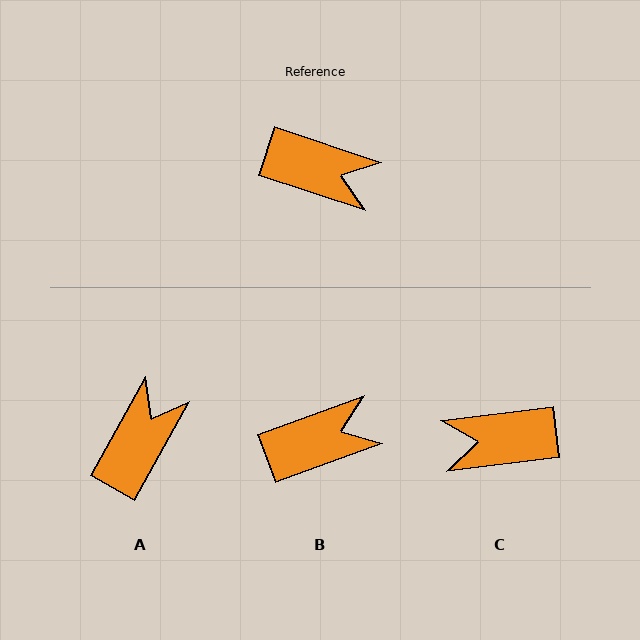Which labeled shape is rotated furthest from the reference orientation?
C, about 154 degrees away.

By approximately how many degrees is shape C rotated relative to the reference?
Approximately 154 degrees clockwise.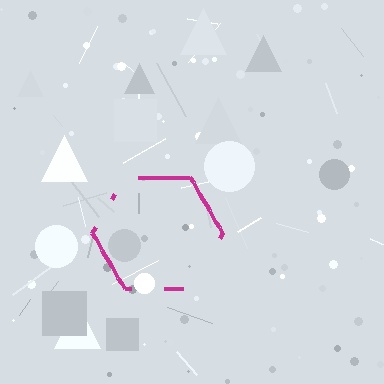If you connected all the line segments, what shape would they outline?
They would outline a hexagon.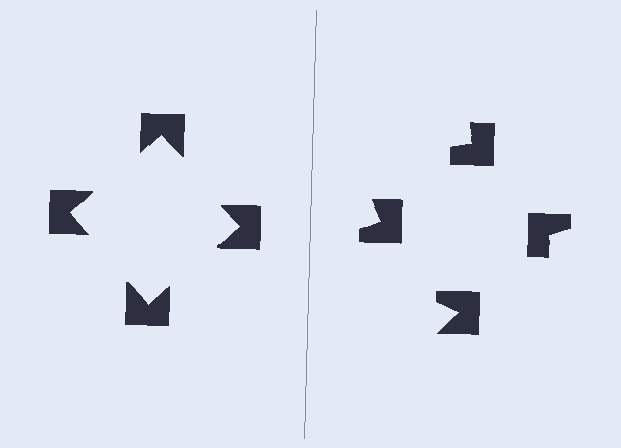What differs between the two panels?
The notched squares are positioned identically on both sides; only the wedge orientations differ. On the left they align to a square; on the right they are misaligned.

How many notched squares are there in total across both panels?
8 — 4 on each side.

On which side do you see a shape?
An illusory square appears on the left side. On the right side the wedge cuts are rotated, so no coherent shape forms.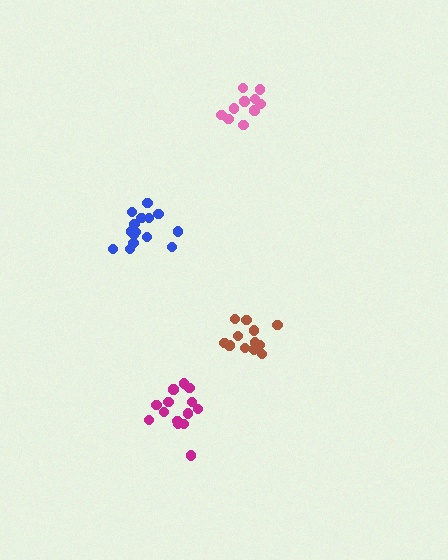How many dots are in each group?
Group 1: 12 dots, Group 2: 10 dots, Group 3: 14 dots, Group 4: 15 dots (51 total).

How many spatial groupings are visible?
There are 4 spatial groupings.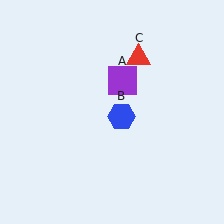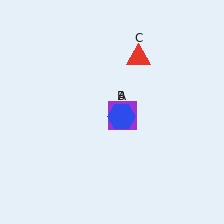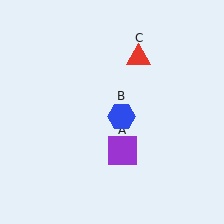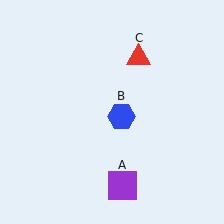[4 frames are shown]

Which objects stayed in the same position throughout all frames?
Blue hexagon (object B) and red triangle (object C) remained stationary.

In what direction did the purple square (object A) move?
The purple square (object A) moved down.